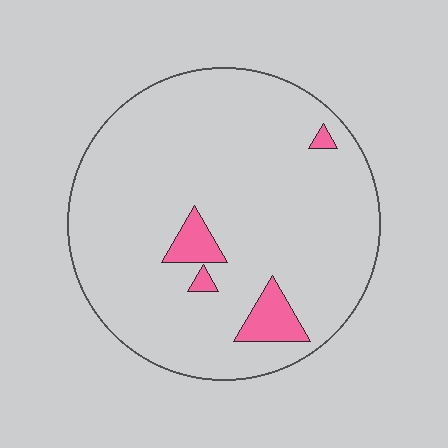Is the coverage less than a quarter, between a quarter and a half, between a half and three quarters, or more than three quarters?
Less than a quarter.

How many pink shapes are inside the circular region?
4.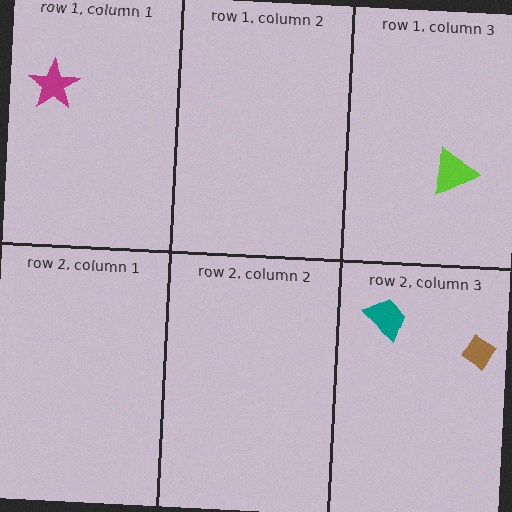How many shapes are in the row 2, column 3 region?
2.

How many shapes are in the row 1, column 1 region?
1.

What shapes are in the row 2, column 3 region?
The brown diamond, the teal trapezoid.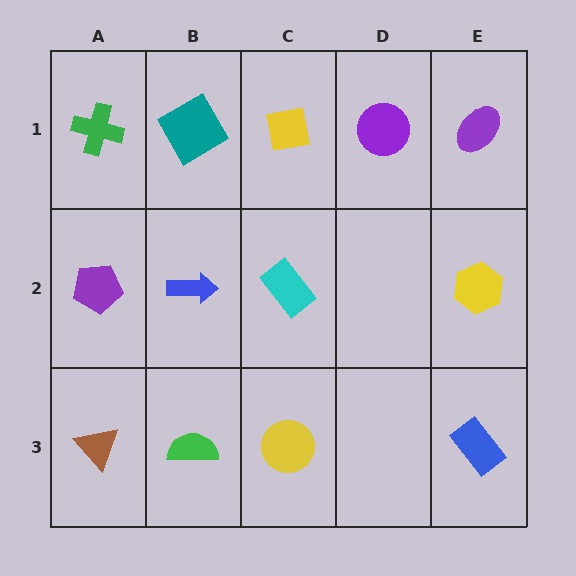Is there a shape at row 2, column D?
No, that cell is empty.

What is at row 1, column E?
A purple ellipse.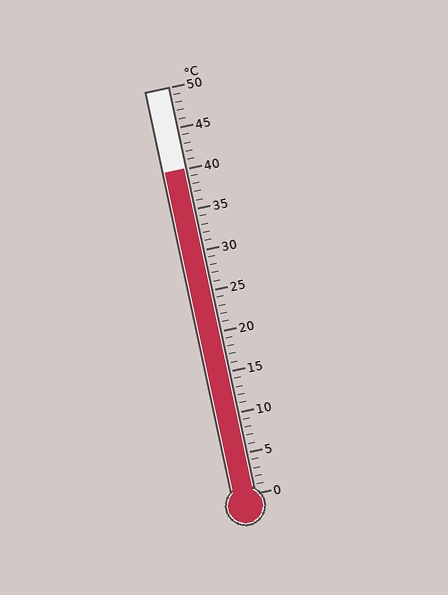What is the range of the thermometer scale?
The thermometer scale ranges from 0°C to 50°C.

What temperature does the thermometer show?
The thermometer shows approximately 40°C.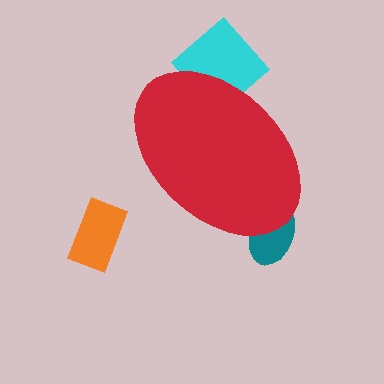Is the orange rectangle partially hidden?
No, the orange rectangle is fully visible.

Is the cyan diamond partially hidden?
Yes, the cyan diamond is partially hidden behind the red ellipse.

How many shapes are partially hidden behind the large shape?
2 shapes are partially hidden.